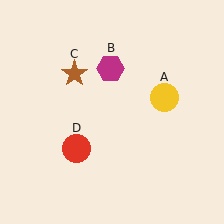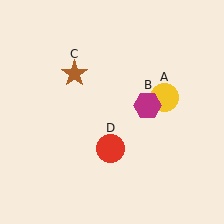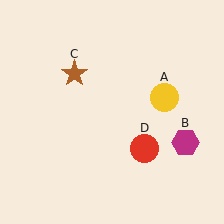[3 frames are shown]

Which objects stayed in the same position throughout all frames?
Yellow circle (object A) and brown star (object C) remained stationary.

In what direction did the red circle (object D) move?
The red circle (object D) moved right.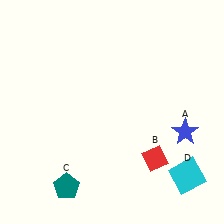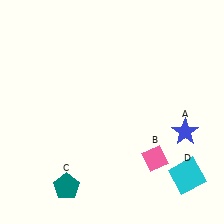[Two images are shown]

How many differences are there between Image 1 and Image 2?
There is 1 difference between the two images.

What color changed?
The diamond (B) changed from red in Image 1 to pink in Image 2.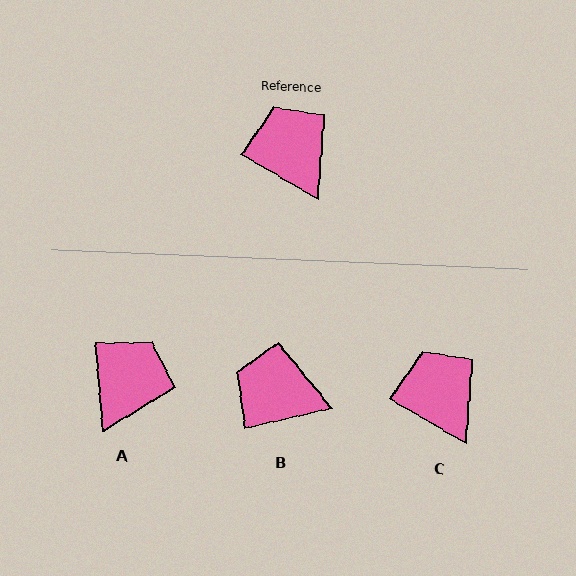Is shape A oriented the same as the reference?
No, it is off by about 55 degrees.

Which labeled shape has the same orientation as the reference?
C.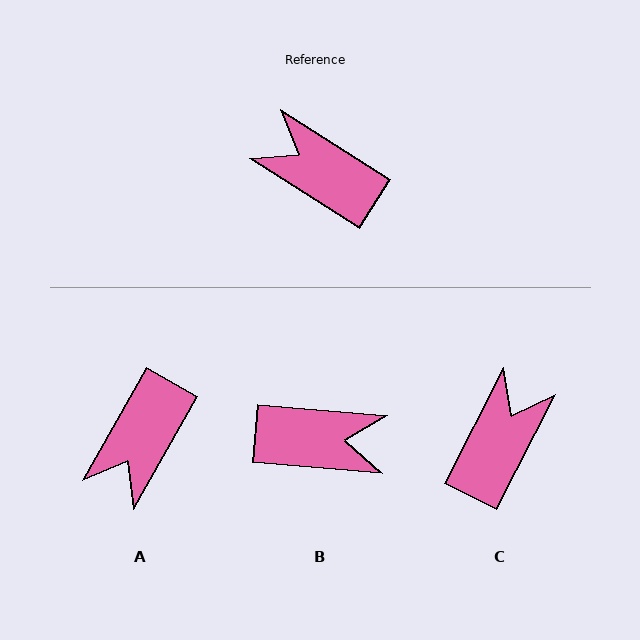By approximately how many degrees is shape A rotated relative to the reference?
Approximately 93 degrees counter-clockwise.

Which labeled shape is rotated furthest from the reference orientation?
B, about 152 degrees away.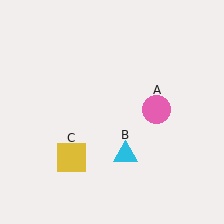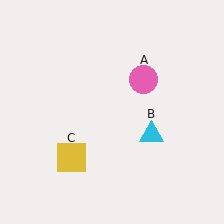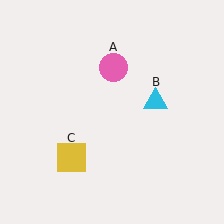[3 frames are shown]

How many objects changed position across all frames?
2 objects changed position: pink circle (object A), cyan triangle (object B).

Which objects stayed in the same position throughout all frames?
Yellow square (object C) remained stationary.